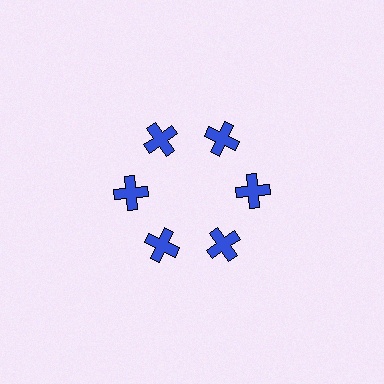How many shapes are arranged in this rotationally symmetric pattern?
There are 6 shapes, arranged in 6 groups of 1.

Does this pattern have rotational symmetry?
Yes, this pattern has 6-fold rotational symmetry. It looks the same after rotating 60 degrees around the center.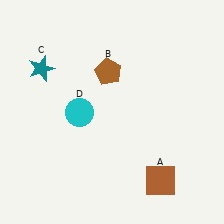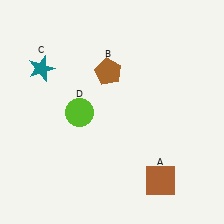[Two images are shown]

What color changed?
The circle (D) changed from cyan in Image 1 to lime in Image 2.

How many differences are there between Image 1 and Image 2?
There is 1 difference between the two images.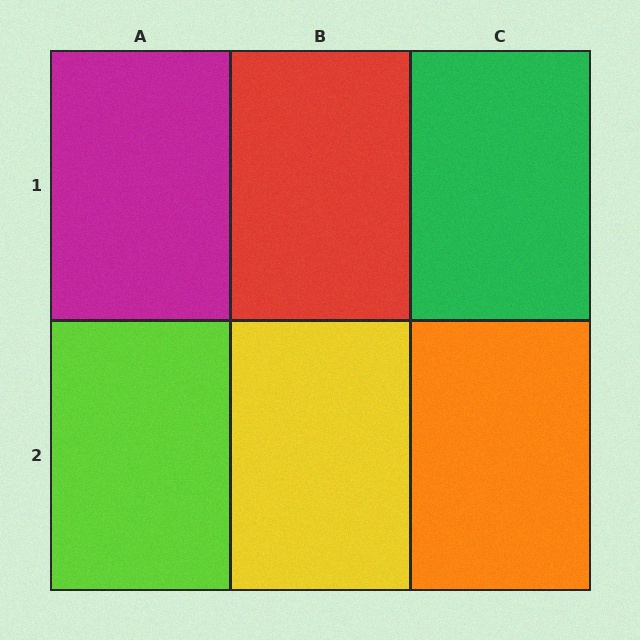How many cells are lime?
1 cell is lime.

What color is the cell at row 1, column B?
Red.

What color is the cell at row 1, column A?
Magenta.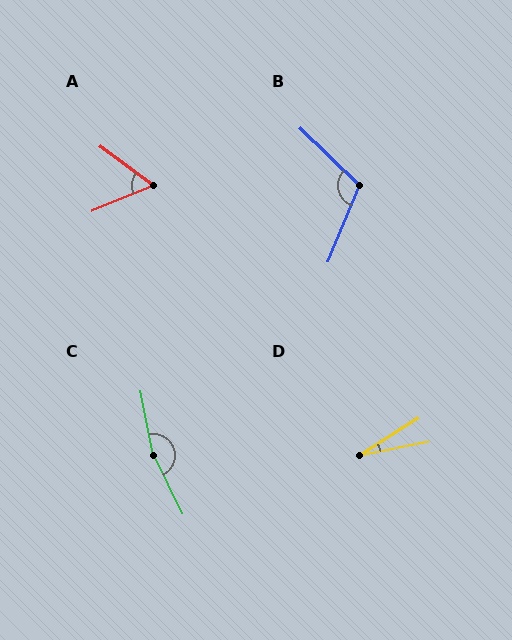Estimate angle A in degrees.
Approximately 59 degrees.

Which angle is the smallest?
D, at approximately 22 degrees.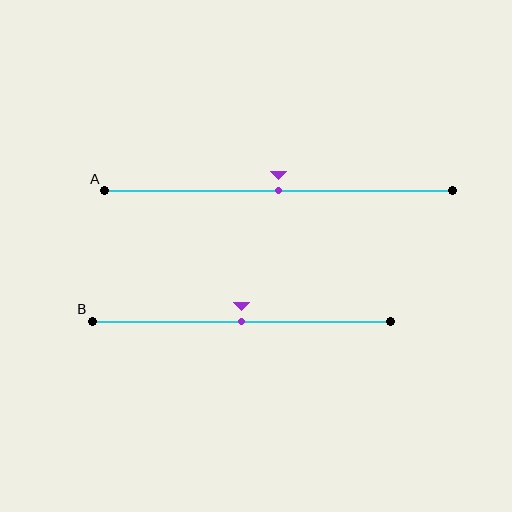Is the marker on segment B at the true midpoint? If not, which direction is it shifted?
Yes, the marker on segment B is at the true midpoint.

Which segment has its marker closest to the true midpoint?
Segment A has its marker closest to the true midpoint.